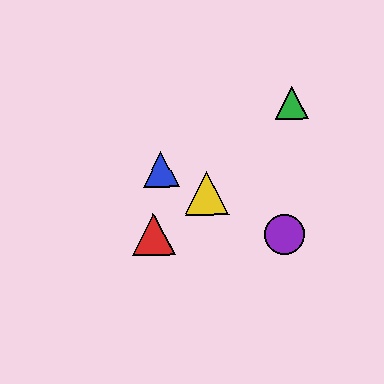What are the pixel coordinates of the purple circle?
The purple circle is at (284, 235).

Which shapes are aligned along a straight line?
The blue triangle, the yellow triangle, the purple circle are aligned along a straight line.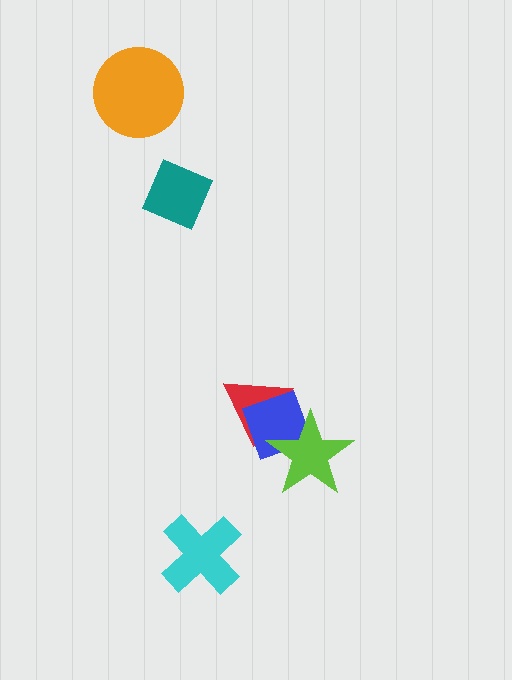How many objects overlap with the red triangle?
2 objects overlap with the red triangle.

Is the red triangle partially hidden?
Yes, it is partially covered by another shape.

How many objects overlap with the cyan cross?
0 objects overlap with the cyan cross.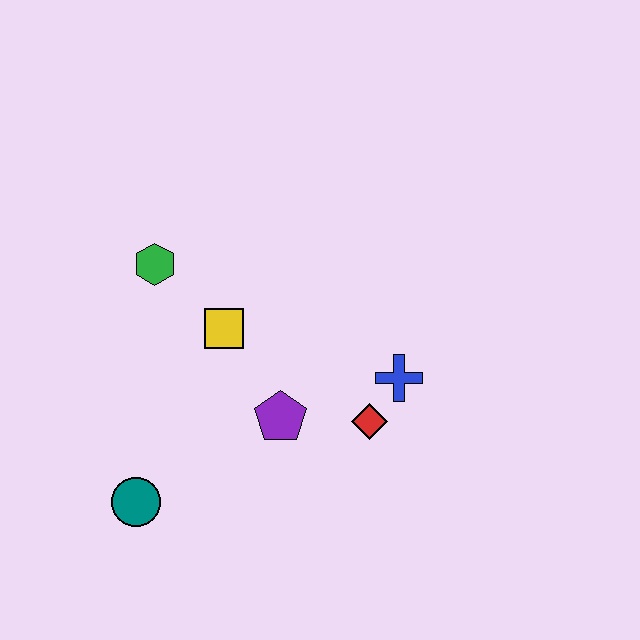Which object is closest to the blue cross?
The red diamond is closest to the blue cross.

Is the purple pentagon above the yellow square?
No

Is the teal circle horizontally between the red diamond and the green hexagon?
No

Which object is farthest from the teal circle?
The blue cross is farthest from the teal circle.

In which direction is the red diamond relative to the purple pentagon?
The red diamond is to the right of the purple pentagon.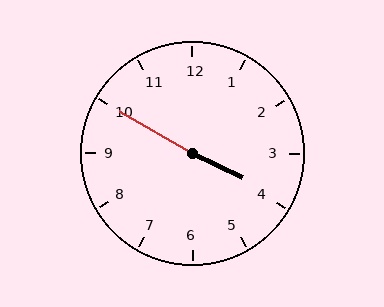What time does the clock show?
3:50.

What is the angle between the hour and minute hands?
Approximately 175 degrees.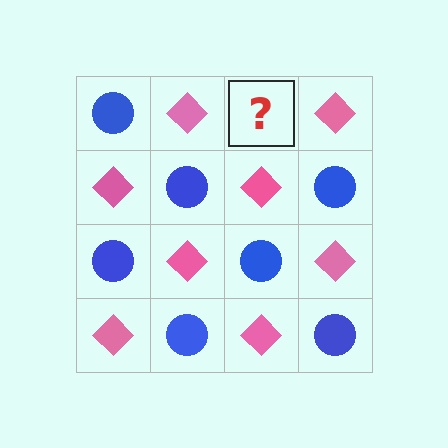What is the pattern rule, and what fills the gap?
The rule is that it alternates blue circle and pink diamond in a checkerboard pattern. The gap should be filled with a blue circle.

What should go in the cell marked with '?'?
The missing cell should contain a blue circle.